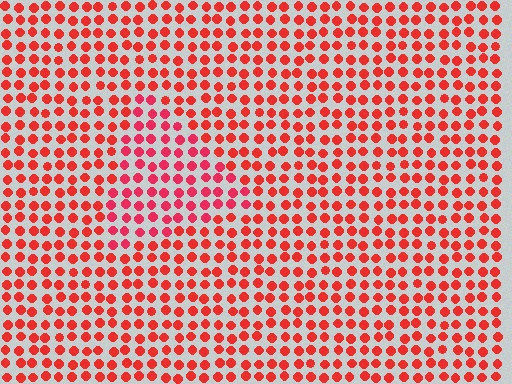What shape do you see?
I see a triangle.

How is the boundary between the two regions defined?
The boundary is defined purely by a slight shift in hue (about 17 degrees). Spacing, size, and orientation are identical on both sides.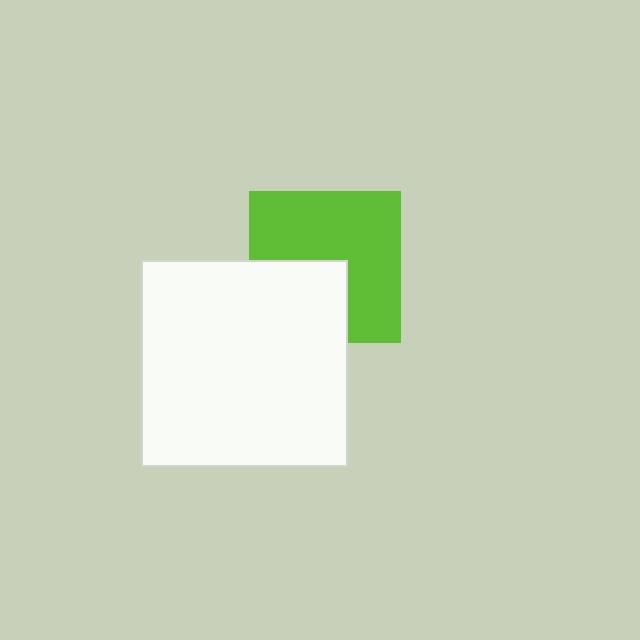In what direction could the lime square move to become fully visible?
The lime square could move up. That would shift it out from behind the white square entirely.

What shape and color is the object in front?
The object in front is a white square.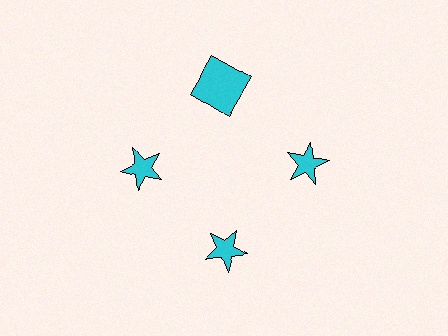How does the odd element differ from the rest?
It has a different shape: square instead of star.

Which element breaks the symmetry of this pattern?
The cyan square at roughly the 12 o'clock position breaks the symmetry. All other shapes are cyan stars.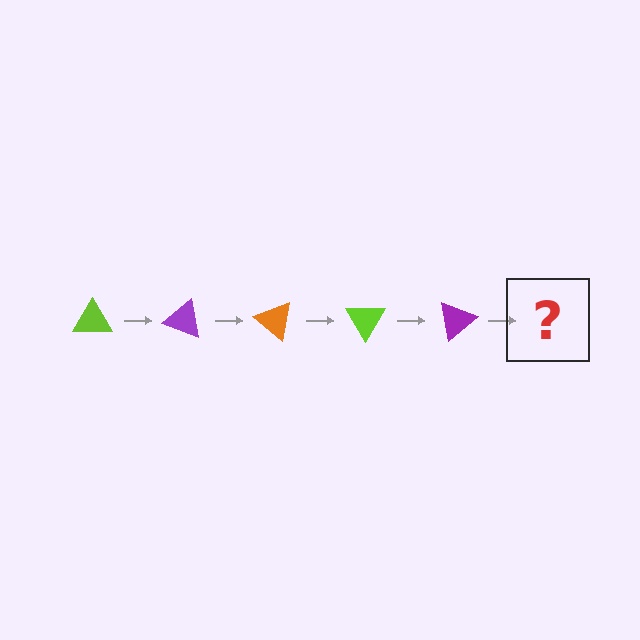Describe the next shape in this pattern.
It should be an orange triangle, rotated 100 degrees from the start.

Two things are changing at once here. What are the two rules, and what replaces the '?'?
The two rules are that it rotates 20 degrees each step and the color cycles through lime, purple, and orange. The '?' should be an orange triangle, rotated 100 degrees from the start.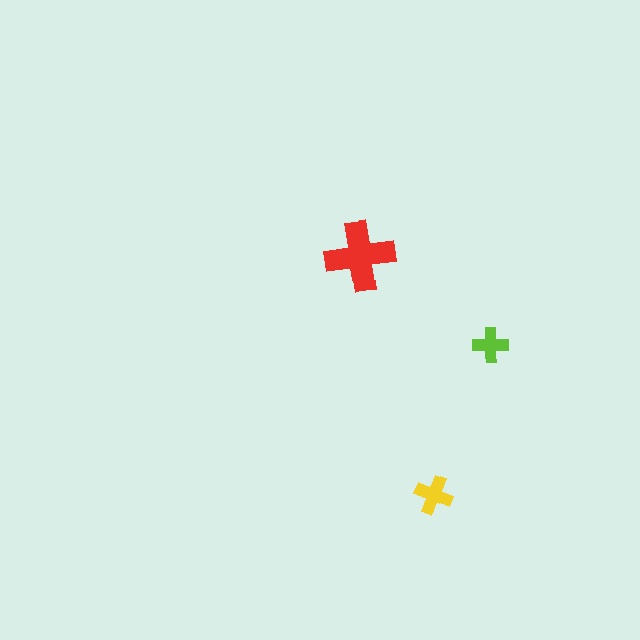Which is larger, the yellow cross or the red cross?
The red one.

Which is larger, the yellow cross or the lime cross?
The yellow one.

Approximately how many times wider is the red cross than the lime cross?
About 2 times wider.